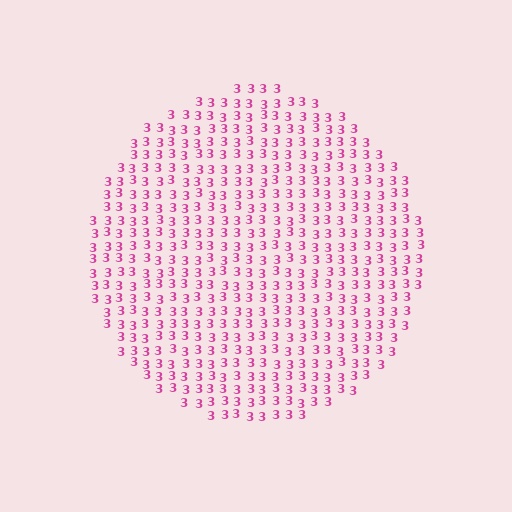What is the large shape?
The large shape is a circle.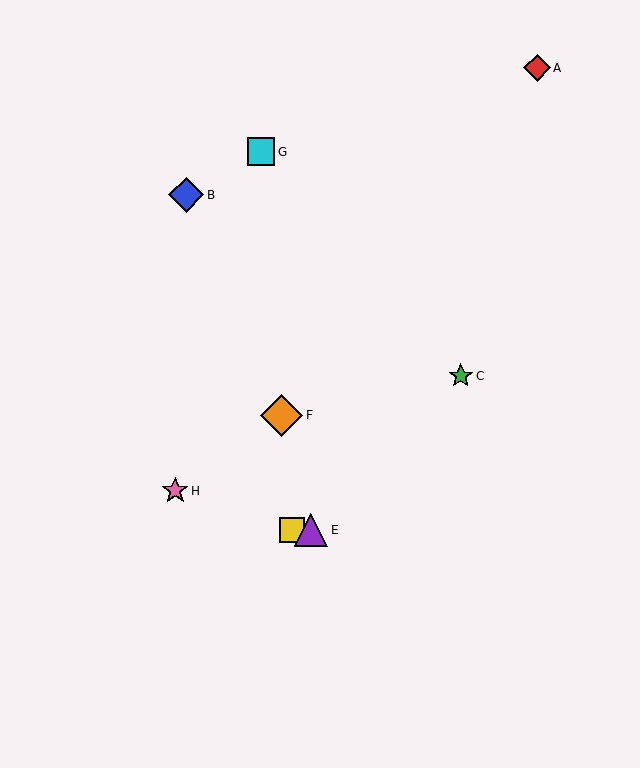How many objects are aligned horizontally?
2 objects (D, E) are aligned horizontally.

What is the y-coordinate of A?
Object A is at y≈68.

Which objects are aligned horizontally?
Objects D, E are aligned horizontally.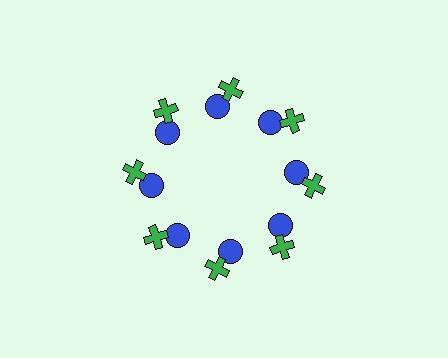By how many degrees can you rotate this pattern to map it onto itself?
The pattern maps onto itself every 45 degrees of rotation.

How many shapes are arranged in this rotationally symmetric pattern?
There are 16 shapes, arranged in 8 groups of 2.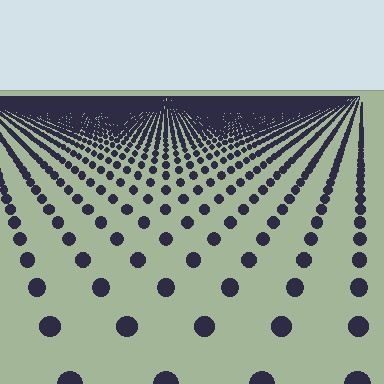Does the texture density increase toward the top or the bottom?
Density increases toward the top.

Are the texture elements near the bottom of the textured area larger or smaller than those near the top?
Larger. Near the bottom, elements are closer to the viewer and appear at a bigger on-screen size.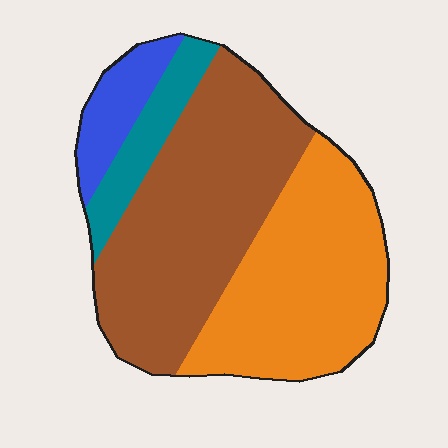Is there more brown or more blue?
Brown.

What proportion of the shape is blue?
Blue covers roughly 10% of the shape.